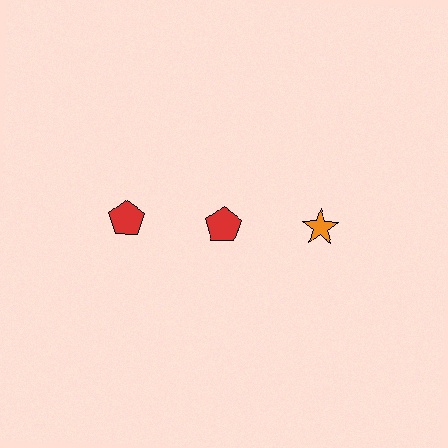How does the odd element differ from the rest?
It differs in both color (orange instead of red) and shape (star instead of pentagon).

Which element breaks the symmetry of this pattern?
The orange star in the top row, center column breaks the symmetry. All other shapes are red pentagons.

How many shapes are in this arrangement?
There are 3 shapes arranged in a grid pattern.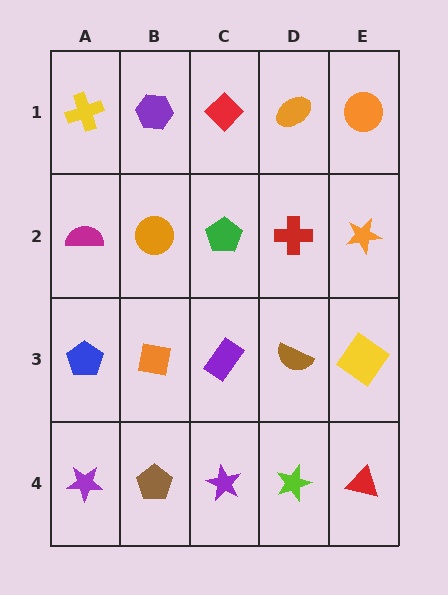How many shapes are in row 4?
5 shapes.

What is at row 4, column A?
A purple star.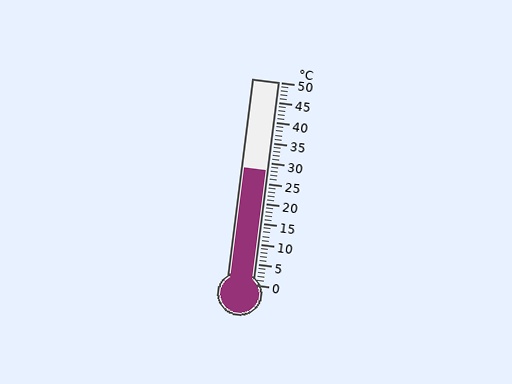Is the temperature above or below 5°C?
The temperature is above 5°C.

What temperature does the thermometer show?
The thermometer shows approximately 28°C.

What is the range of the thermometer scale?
The thermometer scale ranges from 0°C to 50°C.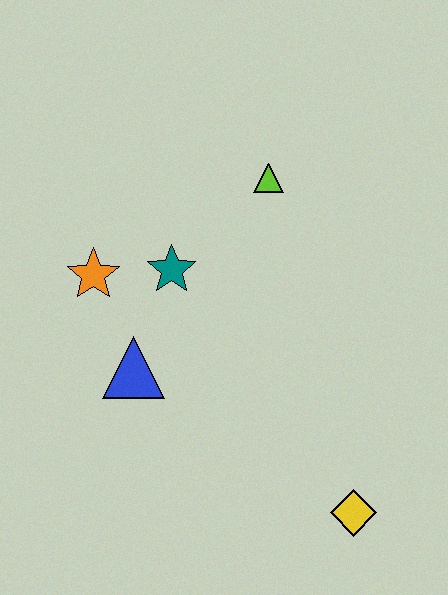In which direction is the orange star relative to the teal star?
The orange star is to the left of the teal star.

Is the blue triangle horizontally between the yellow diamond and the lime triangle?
No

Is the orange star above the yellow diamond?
Yes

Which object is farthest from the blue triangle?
The yellow diamond is farthest from the blue triangle.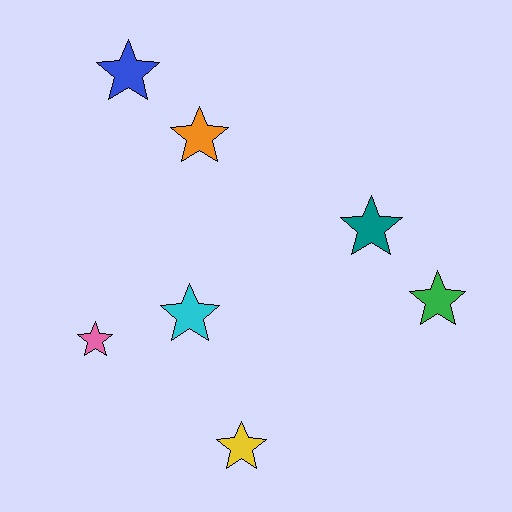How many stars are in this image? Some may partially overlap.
There are 7 stars.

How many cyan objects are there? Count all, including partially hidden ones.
There is 1 cyan object.